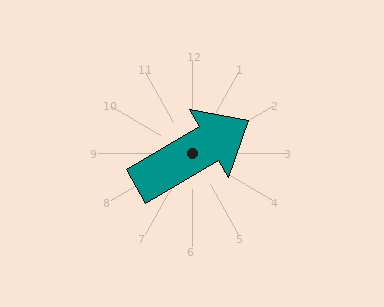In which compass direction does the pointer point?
Northeast.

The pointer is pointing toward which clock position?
Roughly 2 o'clock.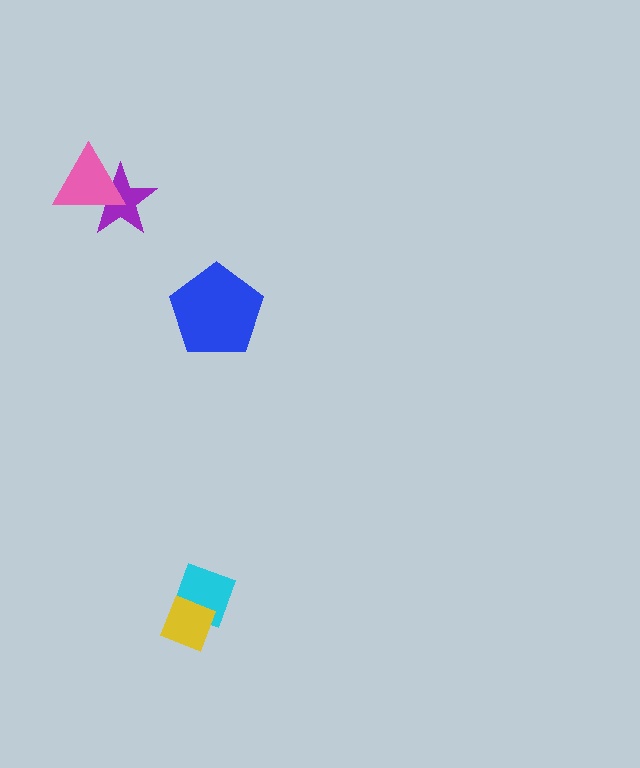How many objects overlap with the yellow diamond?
1 object overlaps with the yellow diamond.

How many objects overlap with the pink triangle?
1 object overlaps with the pink triangle.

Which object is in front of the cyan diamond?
The yellow diamond is in front of the cyan diamond.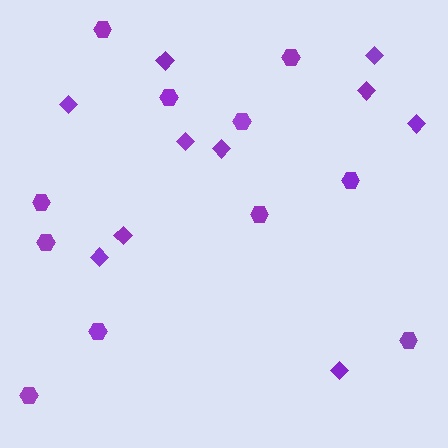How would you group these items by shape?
There are 2 groups: one group of diamonds (10) and one group of hexagons (11).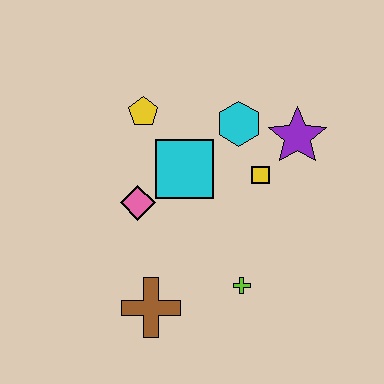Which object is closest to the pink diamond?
The cyan square is closest to the pink diamond.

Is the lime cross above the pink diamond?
No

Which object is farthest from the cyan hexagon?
The brown cross is farthest from the cyan hexagon.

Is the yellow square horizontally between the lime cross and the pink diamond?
No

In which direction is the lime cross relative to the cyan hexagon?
The lime cross is below the cyan hexagon.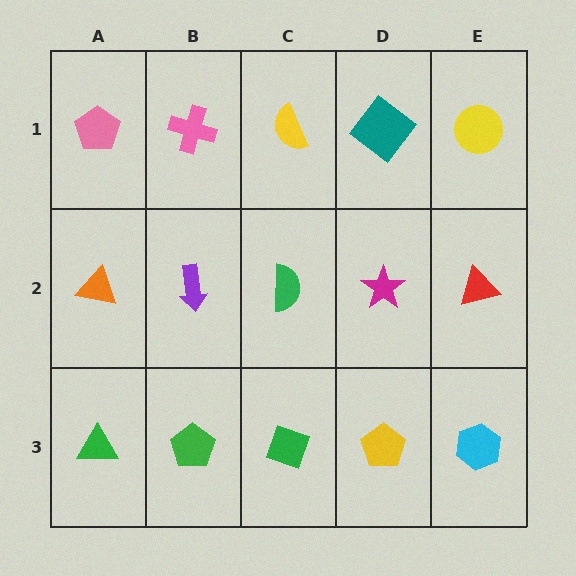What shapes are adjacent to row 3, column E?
A red triangle (row 2, column E), a yellow pentagon (row 3, column D).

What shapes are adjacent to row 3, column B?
A purple arrow (row 2, column B), a green triangle (row 3, column A), a green diamond (row 3, column C).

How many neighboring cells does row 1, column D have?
3.